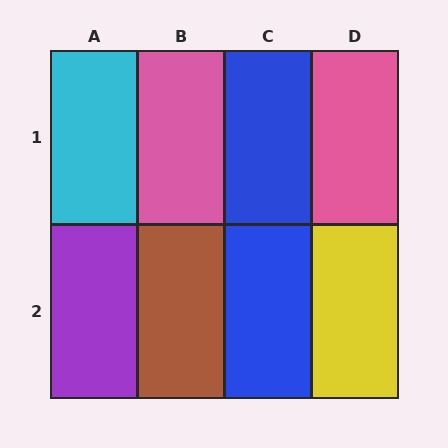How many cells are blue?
2 cells are blue.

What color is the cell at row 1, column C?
Blue.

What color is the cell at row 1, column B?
Pink.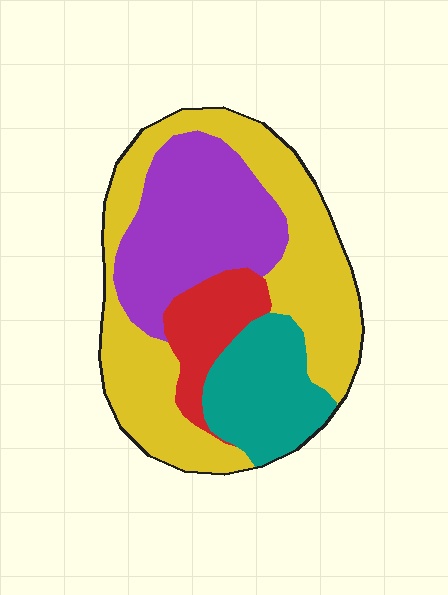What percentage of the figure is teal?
Teal covers 17% of the figure.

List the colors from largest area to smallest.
From largest to smallest: yellow, purple, teal, red.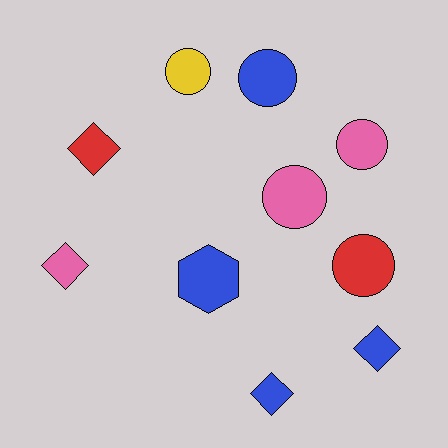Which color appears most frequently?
Blue, with 4 objects.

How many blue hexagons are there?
There is 1 blue hexagon.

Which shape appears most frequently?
Circle, with 5 objects.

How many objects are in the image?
There are 10 objects.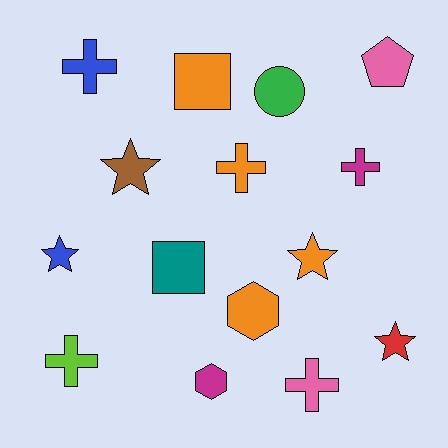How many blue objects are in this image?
There are 2 blue objects.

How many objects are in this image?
There are 15 objects.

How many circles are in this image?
There is 1 circle.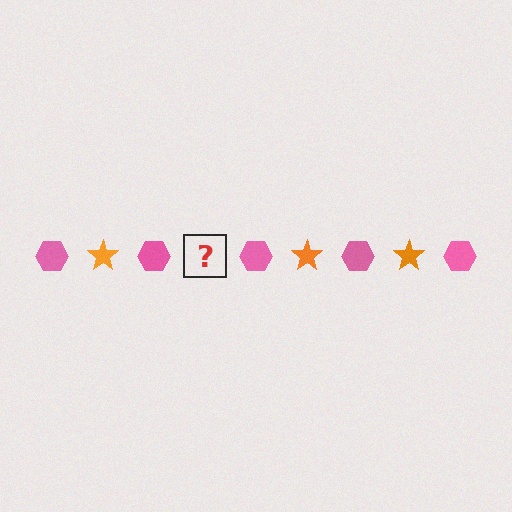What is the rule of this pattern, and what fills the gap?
The rule is that the pattern alternates between pink hexagon and orange star. The gap should be filled with an orange star.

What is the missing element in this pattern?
The missing element is an orange star.